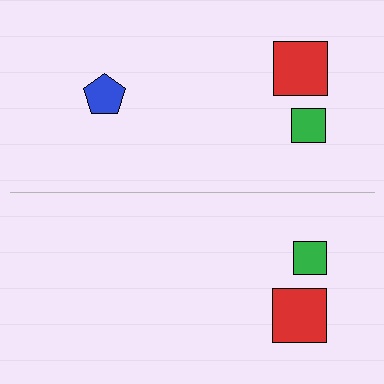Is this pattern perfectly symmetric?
No, the pattern is not perfectly symmetric. A blue pentagon is missing from the bottom side.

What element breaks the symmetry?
A blue pentagon is missing from the bottom side.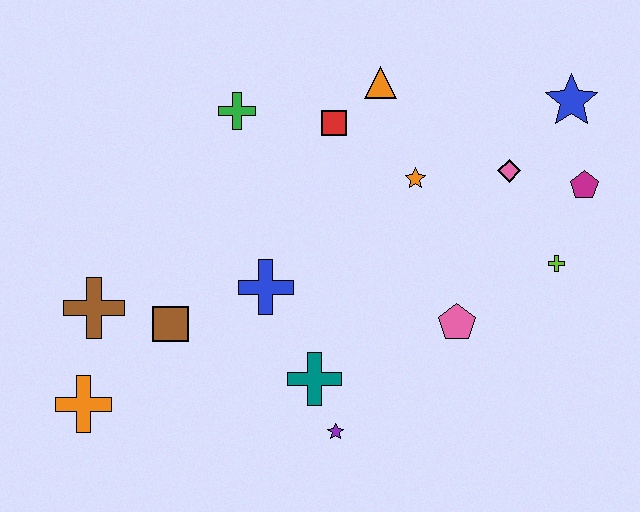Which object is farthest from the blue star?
The orange cross is farthest from the blue star.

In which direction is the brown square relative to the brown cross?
The brown square is to the right of the brown cross.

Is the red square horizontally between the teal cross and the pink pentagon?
Yes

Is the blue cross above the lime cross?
No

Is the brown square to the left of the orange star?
Yes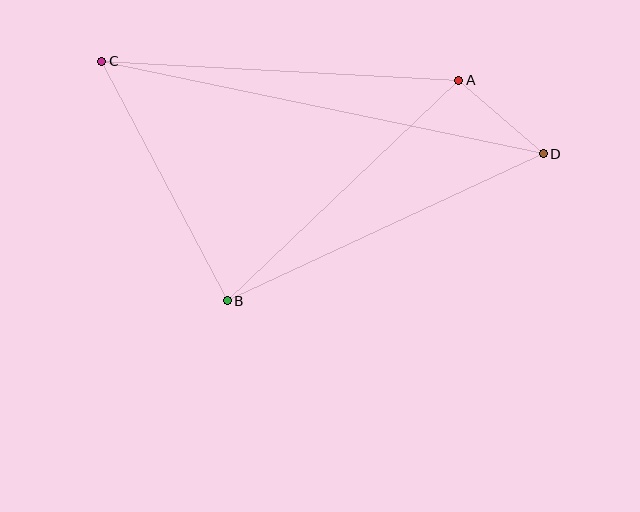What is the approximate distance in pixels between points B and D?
The distance between B and D is approximately 348 pixels.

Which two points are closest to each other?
Points A and D are closest to each other.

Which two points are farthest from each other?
Points C and D are farthest from each other.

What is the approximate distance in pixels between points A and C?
The distance between A and C is approximately 358 pixels.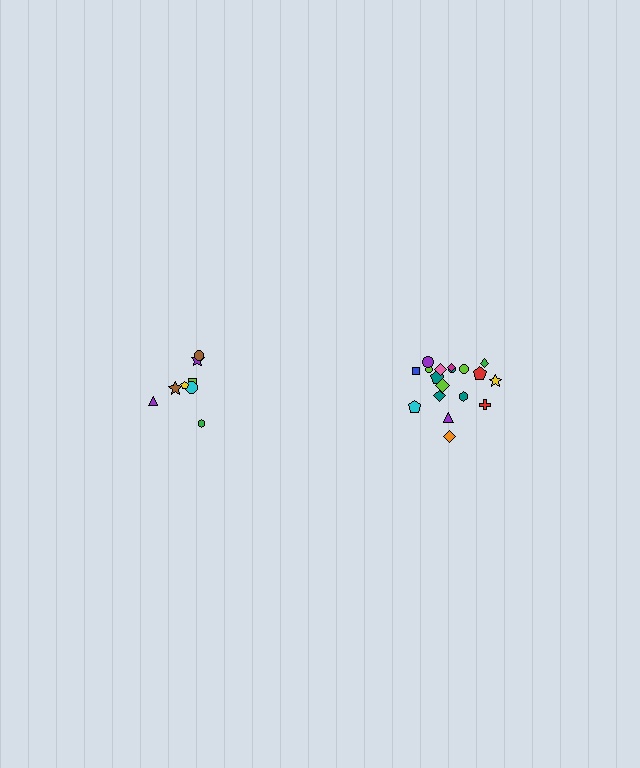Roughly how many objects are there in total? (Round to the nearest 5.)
Roughly 25 objects in total.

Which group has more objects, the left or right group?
The right group.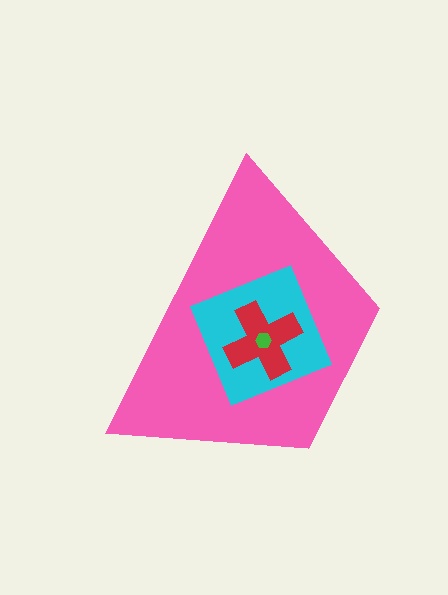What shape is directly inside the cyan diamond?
The red cross.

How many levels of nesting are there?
4.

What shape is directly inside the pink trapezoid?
The cyan diamond.